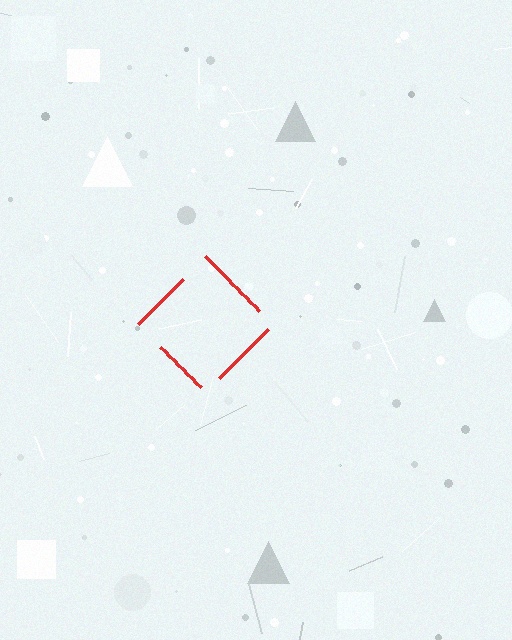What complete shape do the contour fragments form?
The contour fragments form a diamond.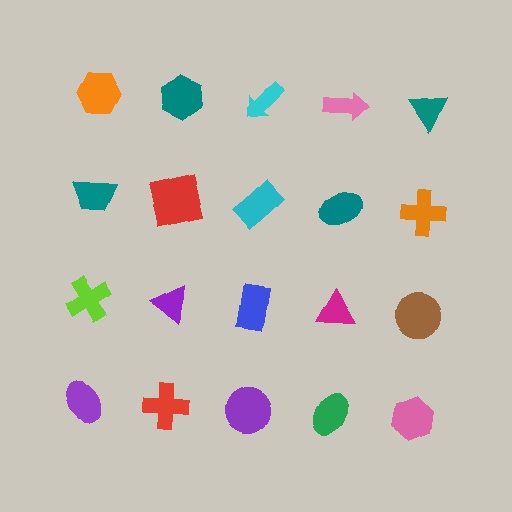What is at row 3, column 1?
A lime cross.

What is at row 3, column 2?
A purple triangle.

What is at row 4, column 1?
A purple ellipse.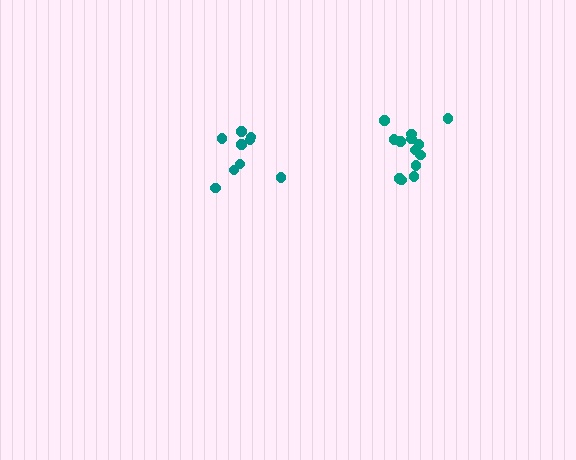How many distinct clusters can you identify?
There are 2 distinct clusters.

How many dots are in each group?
Group 1: 13 dots, Group 2: 9 dots (22 total).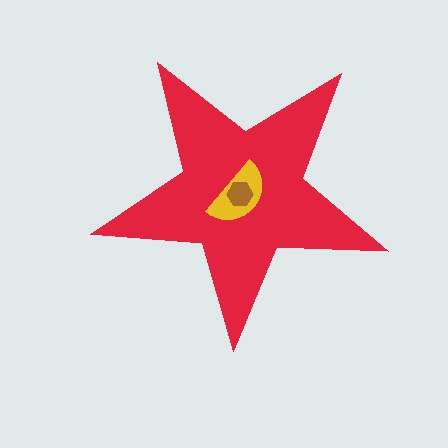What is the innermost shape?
The brown hexagon.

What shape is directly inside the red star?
The yellow semicircle.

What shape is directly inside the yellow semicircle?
The brown hexagon.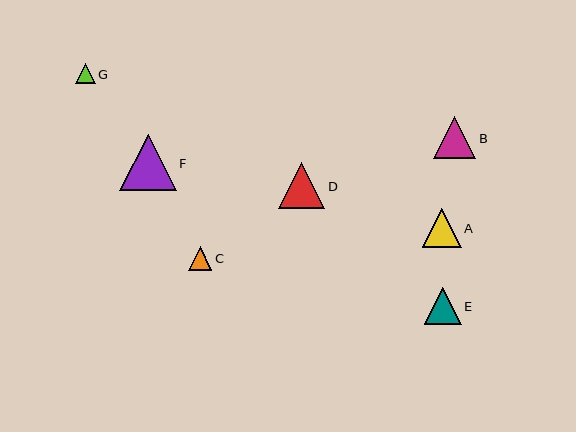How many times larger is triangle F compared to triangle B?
Triangle F is approximately 1.3 times the size of triangle B.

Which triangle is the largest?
Triangle F is the largest with a size of approximately 56 pixels.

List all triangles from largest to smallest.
From largest to smallest: F, D, B, A, E, C, G.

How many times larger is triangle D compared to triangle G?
Triangle D is approximately 2.3 times the size of triangle G.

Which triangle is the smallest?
Triangle G is the smallest with a size of approximately 20 pixels.